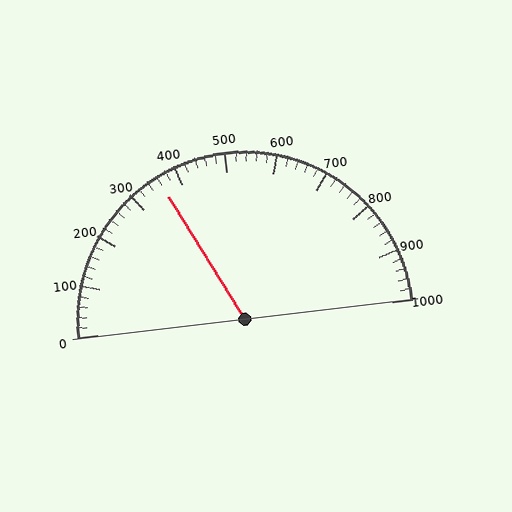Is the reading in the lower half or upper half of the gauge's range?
The reading is in the lower half of the range (0 to 1000).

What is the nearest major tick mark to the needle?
The nearest major tick mark is 400.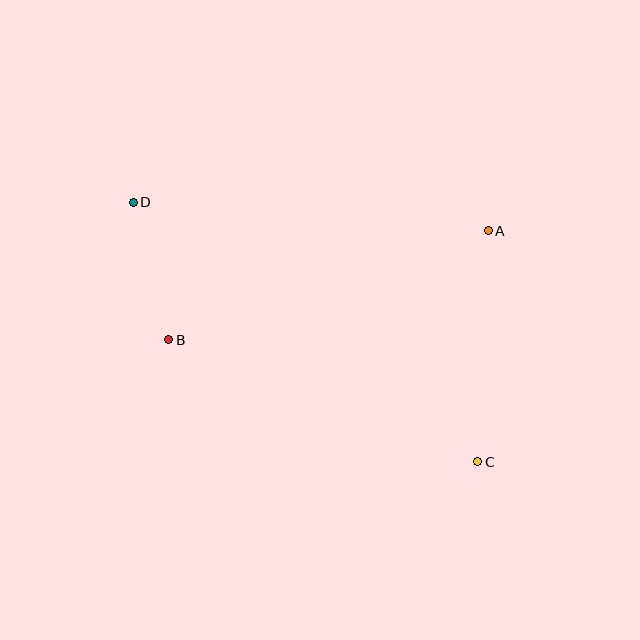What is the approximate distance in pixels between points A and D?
The distance between A and D is approximately 356 pixels.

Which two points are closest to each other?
Points B and D are closest to each other.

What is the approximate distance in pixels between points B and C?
The distance between B and C is approximately 332 pixels.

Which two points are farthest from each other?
Points C and D are farthest from each other.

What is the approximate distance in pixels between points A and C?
The distance between A and C is approximately 231 pixels.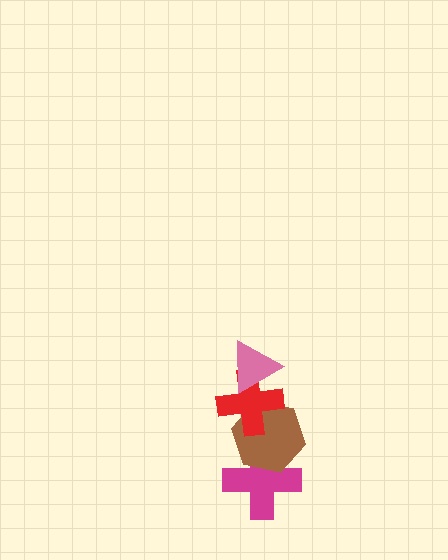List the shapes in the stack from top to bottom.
From top to bottom: the pink triangle, the red cross, the brown hexagon, the magenta cross.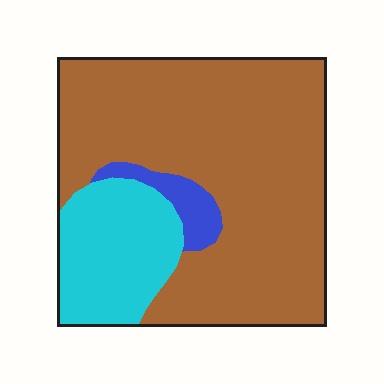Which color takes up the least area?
Blue, at roughly 5%.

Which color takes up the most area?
Brown, at roughly 75%.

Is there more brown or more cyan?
Brown.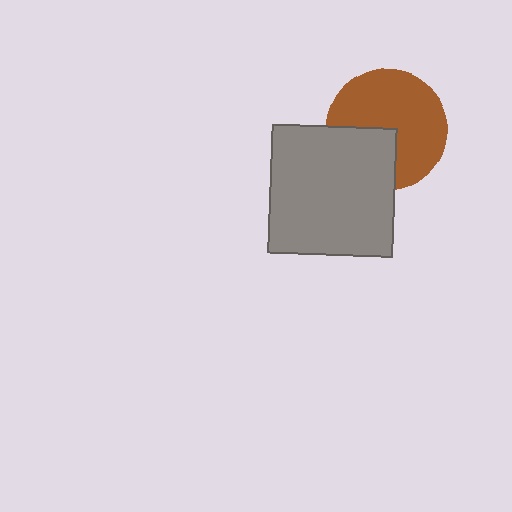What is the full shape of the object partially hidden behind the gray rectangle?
The partially hidden object is a brown circle.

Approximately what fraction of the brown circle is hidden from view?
Roughly 32% of the brown circle is hidden behind the gray rectangle.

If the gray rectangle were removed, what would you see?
You would see the complete brown circle.